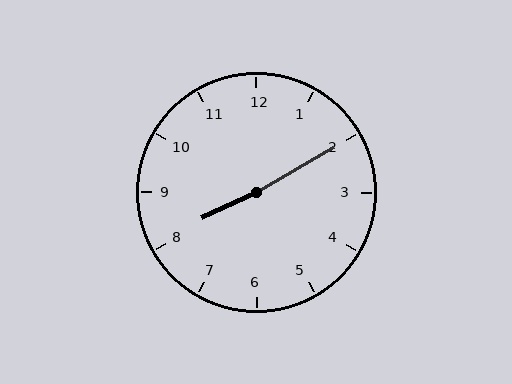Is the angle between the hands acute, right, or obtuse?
It is obtuse.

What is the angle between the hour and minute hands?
Approximately 175 degrees.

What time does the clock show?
8:10.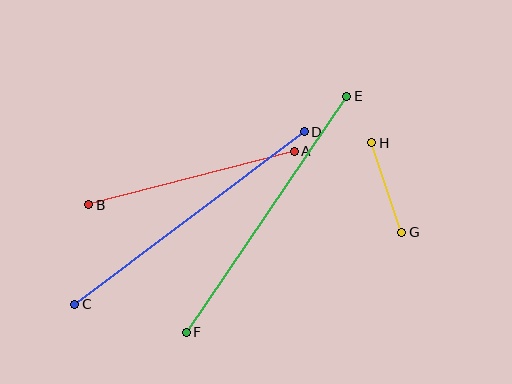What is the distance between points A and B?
The distance is approximately 212 pixels.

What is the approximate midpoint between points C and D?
The midpoint is at approximately (190, 218) pixels.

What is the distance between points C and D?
The distance is approximately 287 pixels.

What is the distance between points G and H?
The distance is approximately 94 pixels.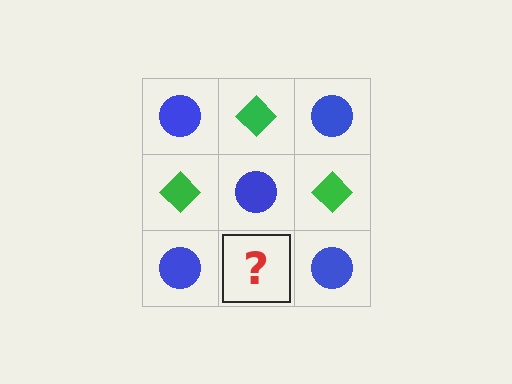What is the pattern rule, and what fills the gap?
The rule is that it alternates blue circle and green diamond in a checkerboard pattern. The gap should be filled with a green diamond.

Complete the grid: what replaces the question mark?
The question mark should be replaced with a green diamond.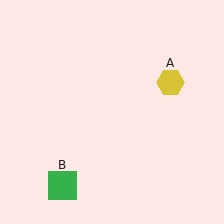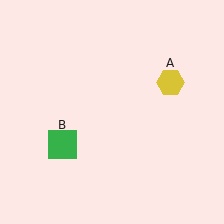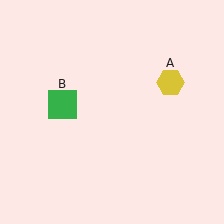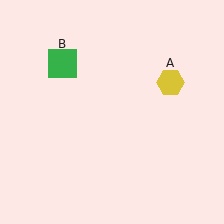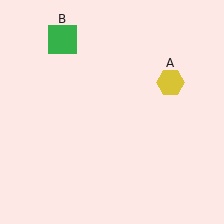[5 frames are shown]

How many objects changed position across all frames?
1 object changed position: green square (object B).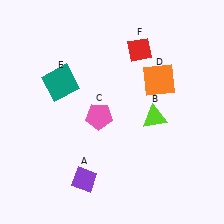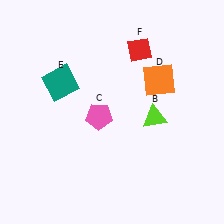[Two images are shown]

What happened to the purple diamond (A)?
The purple diamond (A) was removed in Image 2. It was in the bottom-left area of Image 1.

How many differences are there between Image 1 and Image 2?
There is 1 difference between the two images.